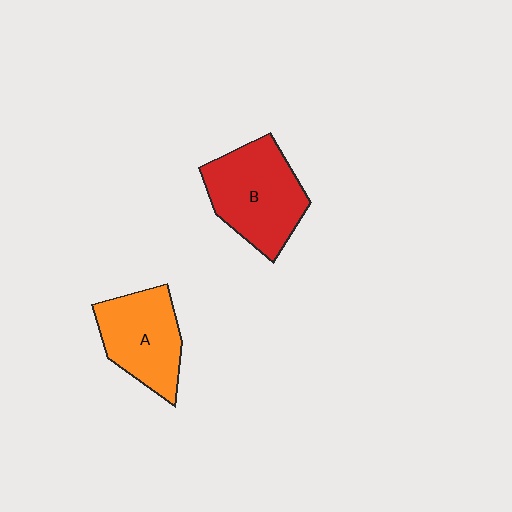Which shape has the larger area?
Shape B (red).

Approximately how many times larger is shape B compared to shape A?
Approximately 1.2 times.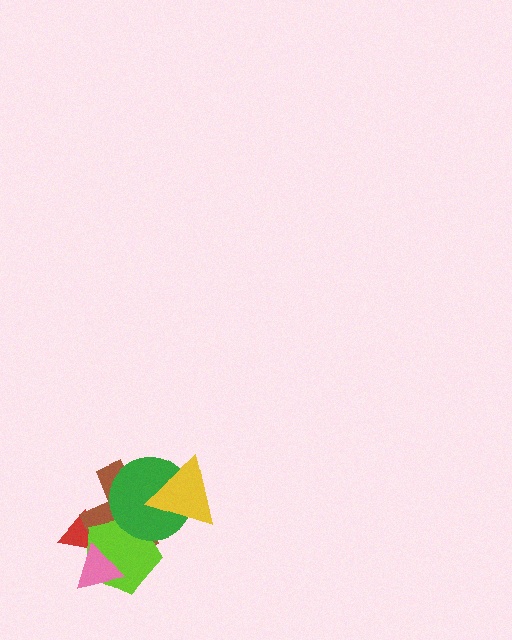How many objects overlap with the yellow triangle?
2 objects overlap with the yellow triangle.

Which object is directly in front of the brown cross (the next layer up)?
The lime pentagon is directly in front of the brown cross.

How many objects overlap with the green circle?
3 objects overlap with the green circle.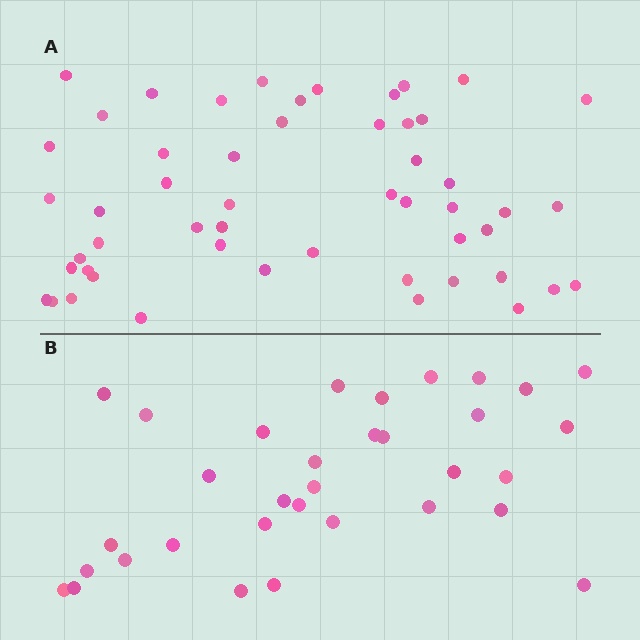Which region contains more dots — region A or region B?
Region A (the top region) has more dots.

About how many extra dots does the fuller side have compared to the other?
Region A has approximately 20 more dots than region B.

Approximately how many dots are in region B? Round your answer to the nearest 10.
About 30 dots. (The exact count is 33, which rounds to 30.)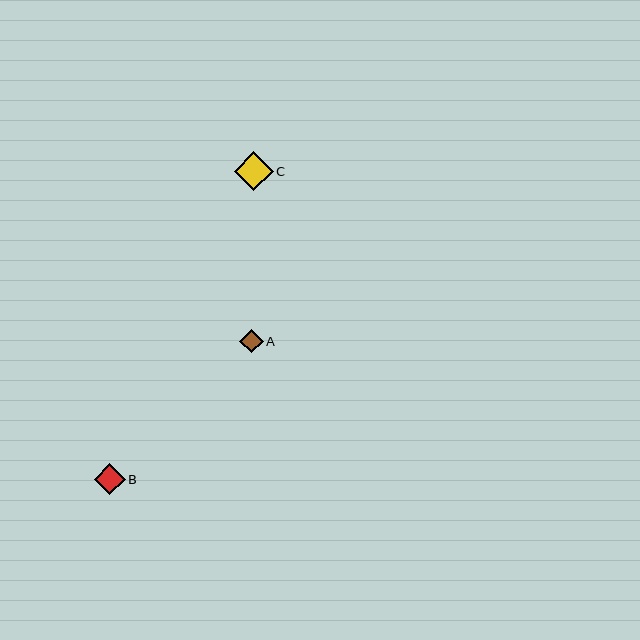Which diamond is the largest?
Diamond C is the largest with a size of approximately 39 pixels.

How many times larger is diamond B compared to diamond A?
Diamond B is approximately 1.3 times the size of diamond A.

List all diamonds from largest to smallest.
From largest to smallest: C, B, A.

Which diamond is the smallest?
Diamond A is the smallest with a size of approximately 24 pixels.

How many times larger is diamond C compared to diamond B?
Diamond C is approximately 1.3 times the size of diamond B.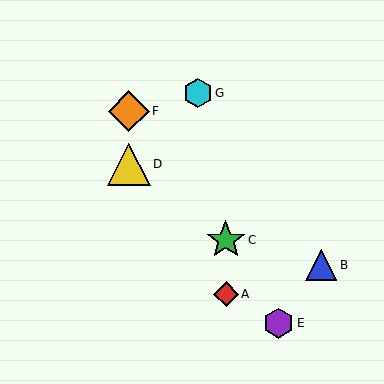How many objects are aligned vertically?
2 objects (D, F) are aligned vertically.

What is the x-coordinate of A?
Object A is at x≈226.